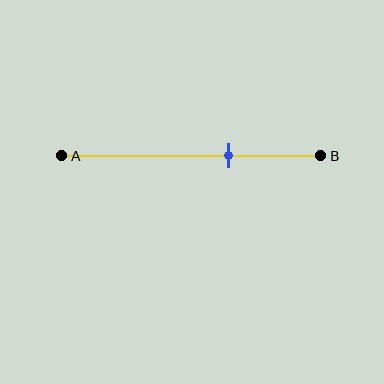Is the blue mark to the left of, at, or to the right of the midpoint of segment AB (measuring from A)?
The blue mark is to the right of the midpoint of segment AB.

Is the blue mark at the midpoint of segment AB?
No, the mark is at about 65% from A, not at the 50% midpoint.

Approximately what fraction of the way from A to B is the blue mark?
The blue mark is approximately 65% of the way from A to B.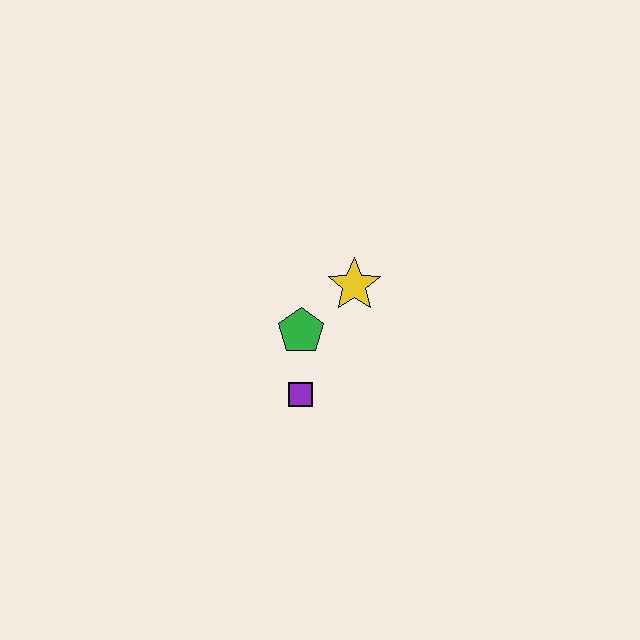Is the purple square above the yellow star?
No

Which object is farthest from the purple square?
The yellow star is farthest from the purple square.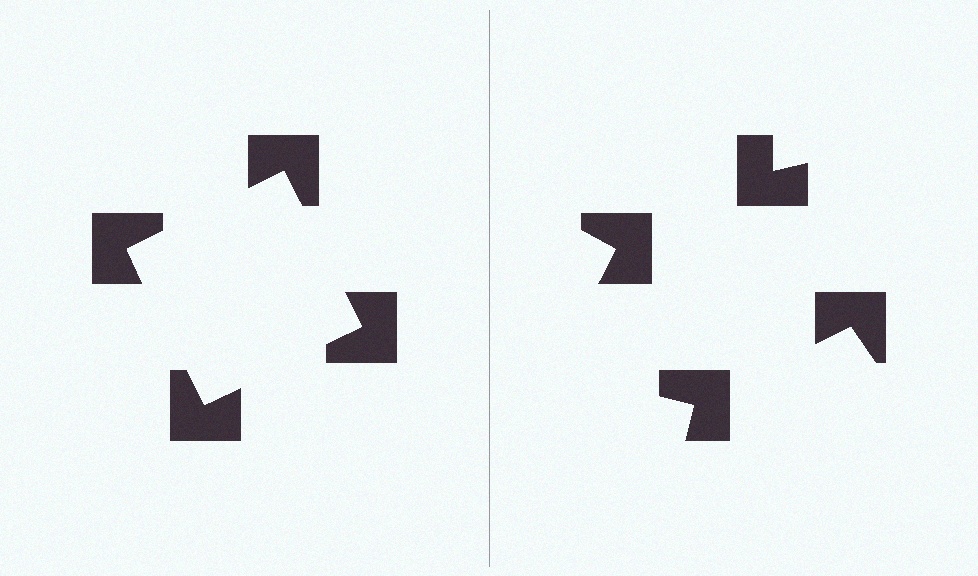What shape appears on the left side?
An illusory square.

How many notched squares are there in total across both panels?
8 — 4 on each side.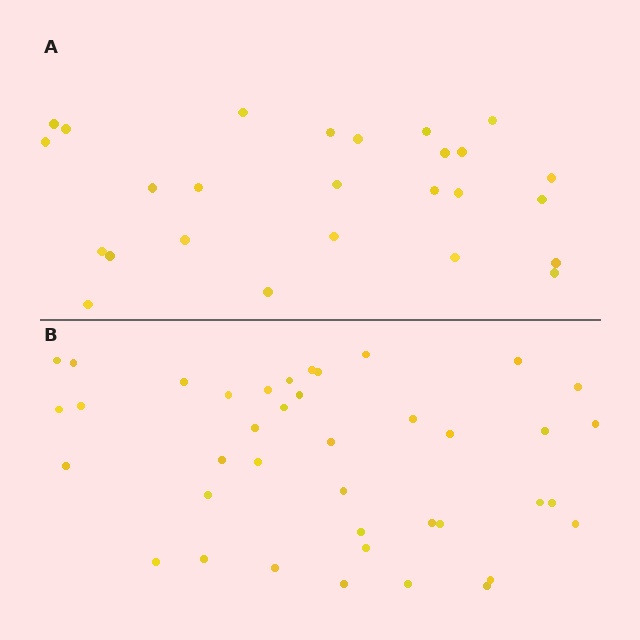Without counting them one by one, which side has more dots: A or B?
Region B (the bottom region) has more dots.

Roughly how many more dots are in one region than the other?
Region B has approximately 15 more dots than region A.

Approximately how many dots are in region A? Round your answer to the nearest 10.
About 30 dots. (The exact count is 26, which rounds to 30.)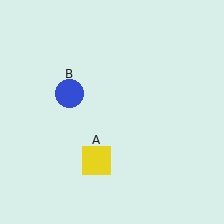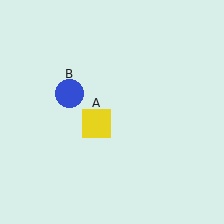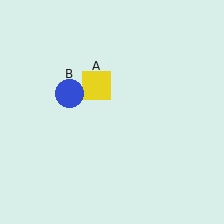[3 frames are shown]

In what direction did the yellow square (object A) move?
The yellow square (object A) moved up.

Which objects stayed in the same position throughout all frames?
Blue circle (object B) remained stationary.